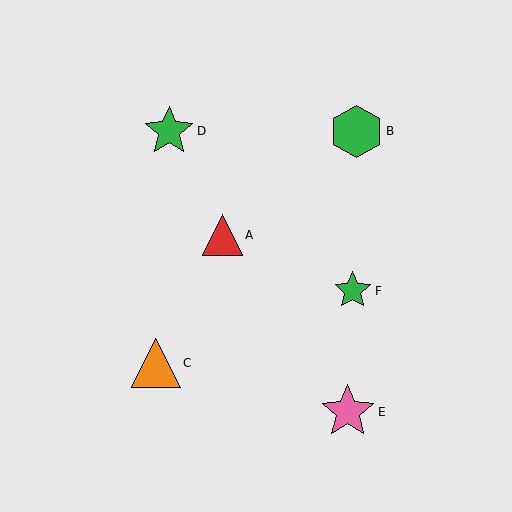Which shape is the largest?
The pink star (labeled E) is the largest.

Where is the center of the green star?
The center of the green star is at (169, 131).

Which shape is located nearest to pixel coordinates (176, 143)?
The green star (labeled D) at (169, 131) is nearest to that location.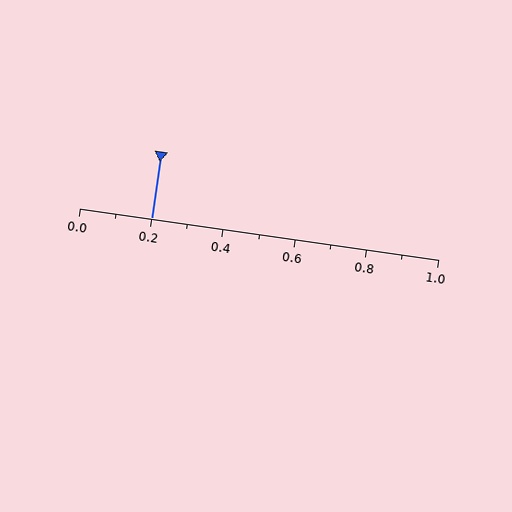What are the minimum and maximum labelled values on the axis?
The axis runs from 0.0 to 1.0.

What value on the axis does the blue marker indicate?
The marker indicates approximately 0.2.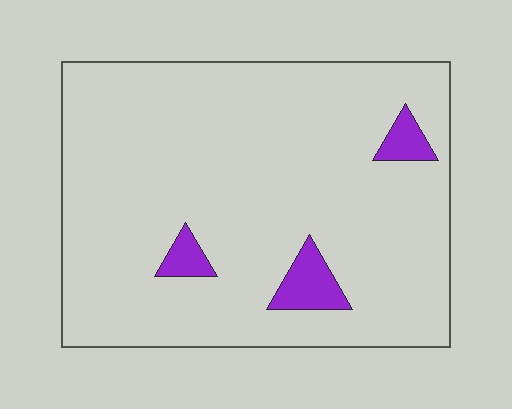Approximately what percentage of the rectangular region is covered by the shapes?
Approximately 5%.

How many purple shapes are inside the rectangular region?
3.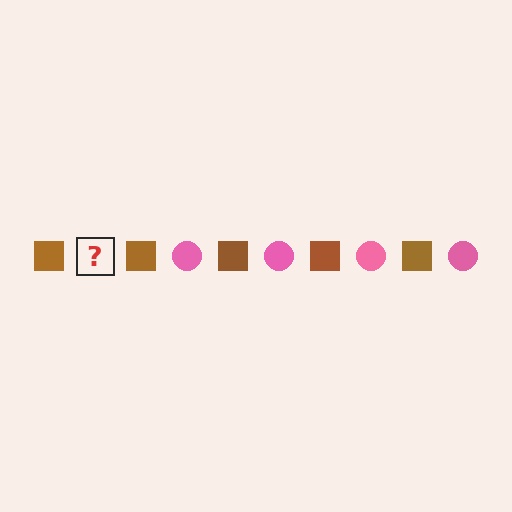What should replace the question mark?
The question mark should be replaced with a pink circle.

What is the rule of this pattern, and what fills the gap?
The rule is that the pattern alternates between brown square and pink circle. The gap should be filled with a pink circle.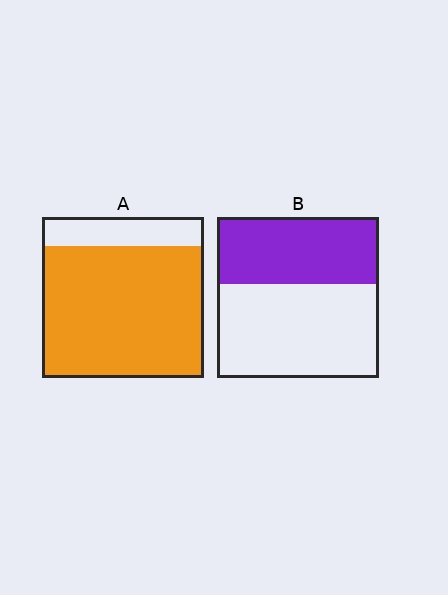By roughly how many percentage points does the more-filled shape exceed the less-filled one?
By roughly 40 percentage points (A over B).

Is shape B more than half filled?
No.